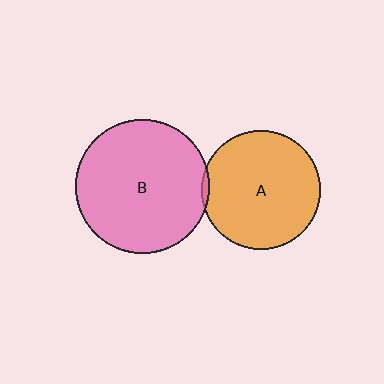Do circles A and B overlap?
Yes.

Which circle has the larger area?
Circle B (pink).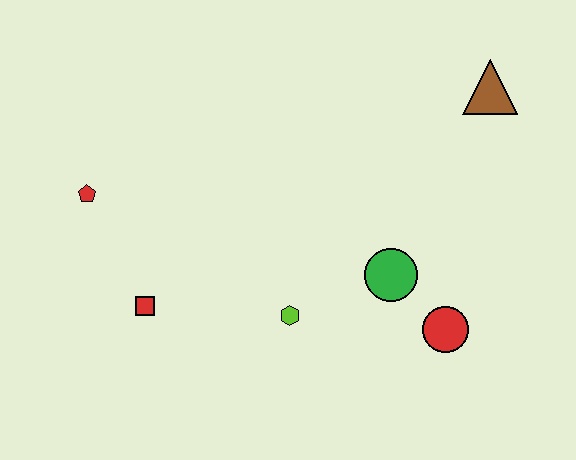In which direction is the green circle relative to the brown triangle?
The green circle is below the brown triangle.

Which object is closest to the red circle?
The green circle is closest to the red circle.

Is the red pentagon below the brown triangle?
Yes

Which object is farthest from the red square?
The brown triangle is farthest from the red square.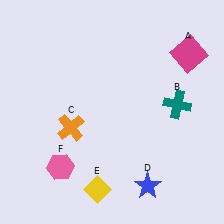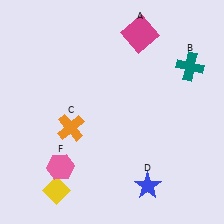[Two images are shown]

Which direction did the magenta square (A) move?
The magenta square (A) moved left.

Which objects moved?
The objects that moved are: the magenta square (A), the teal cross (B), the yellow diamond (E).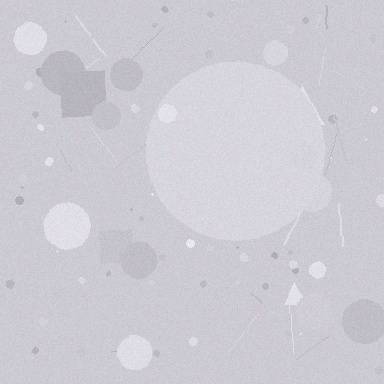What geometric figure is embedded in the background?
A circle is embedded in the background.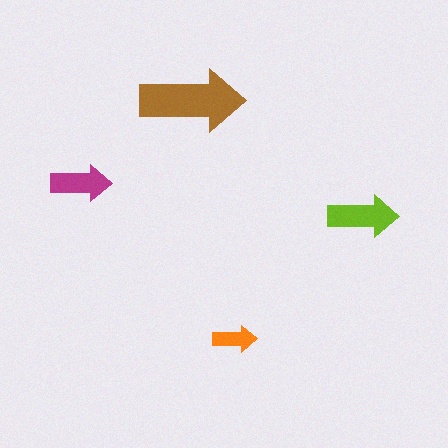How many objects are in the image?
There are 4 objects in the image.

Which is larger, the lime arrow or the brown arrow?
The brown one.